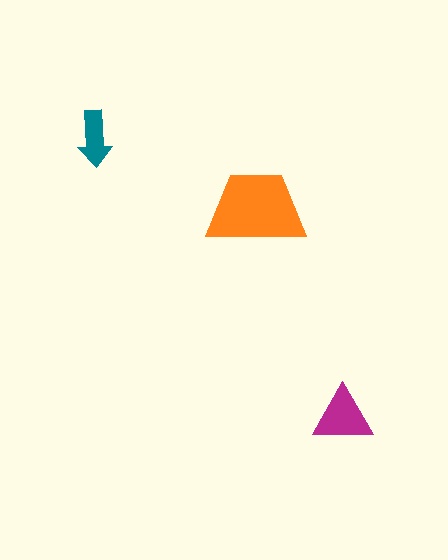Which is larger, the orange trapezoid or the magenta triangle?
The orange trapezoid.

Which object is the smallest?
The teal arrow.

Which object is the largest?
The orange trapezoid.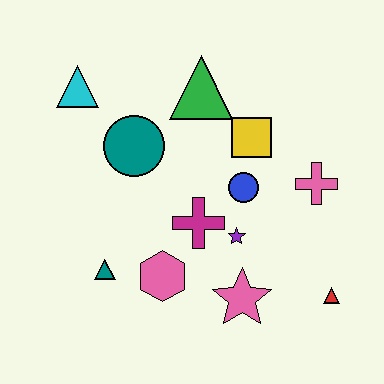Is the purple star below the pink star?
No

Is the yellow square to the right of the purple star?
Yes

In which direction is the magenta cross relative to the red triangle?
The magenta cross is to the left of the red triangle.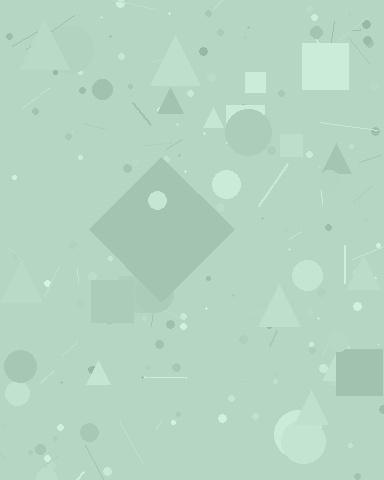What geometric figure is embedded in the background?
A diamond is embedded in the background.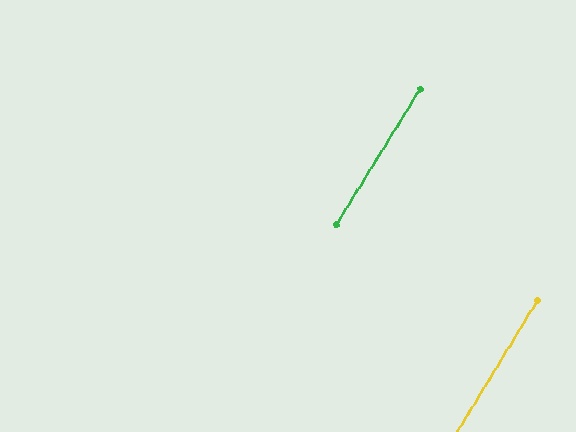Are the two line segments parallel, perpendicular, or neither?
Parallel — their directions differ by only 0.3°.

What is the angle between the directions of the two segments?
Approximately 0 degrees.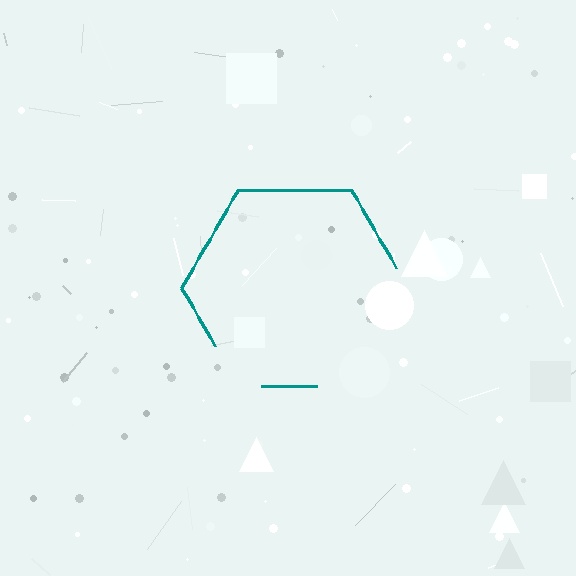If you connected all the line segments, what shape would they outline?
They would outline a hexagon.